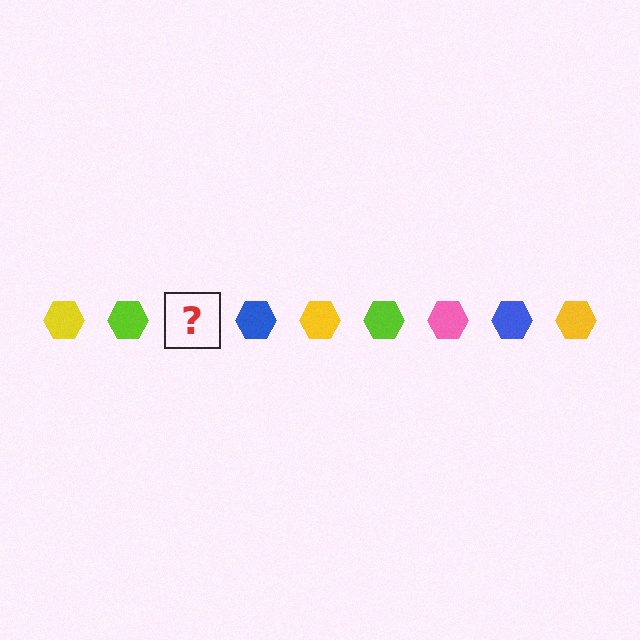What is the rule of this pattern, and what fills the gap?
The rule is that the pattern cycles through yellow, lime, pink, blue hexagons. The gap should be filled with a pink hexagon.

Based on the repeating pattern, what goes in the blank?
The blank should be a pink hexagon.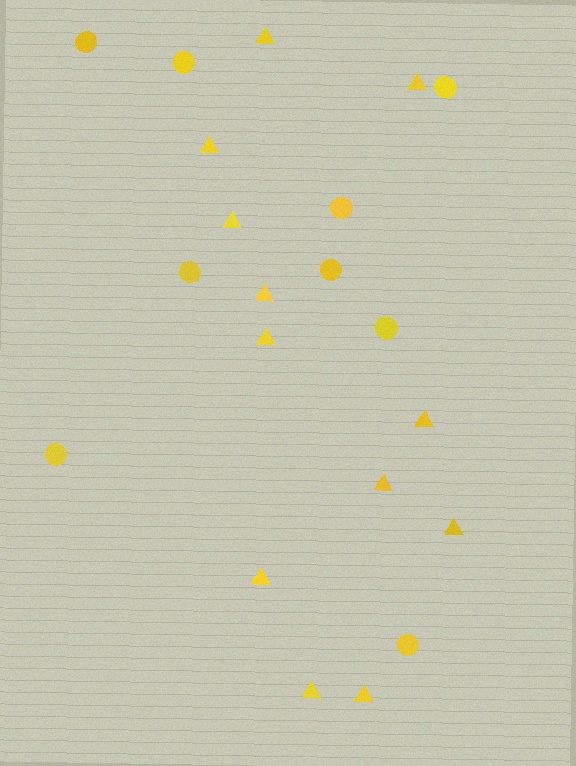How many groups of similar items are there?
There are 2 groups: one group of circles (9) and one group of triangles (12).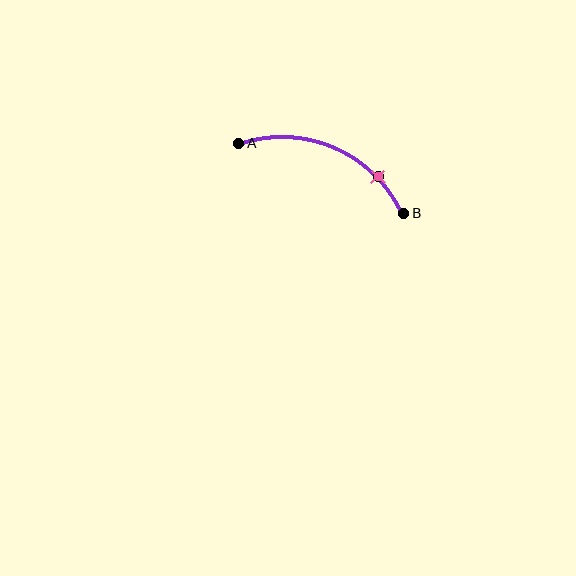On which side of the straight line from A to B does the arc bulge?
The arc bulges above the straight line connecting A and B.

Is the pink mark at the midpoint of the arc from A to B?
No. The pink mark lies on the arc but is closer to endpoint B. The arc midpoint would be at the point on the curve equidistant along the arc from both A and B.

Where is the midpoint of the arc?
The arc midpoint is the point on the curve farthest from the straight line joining A and B. It sits above that line.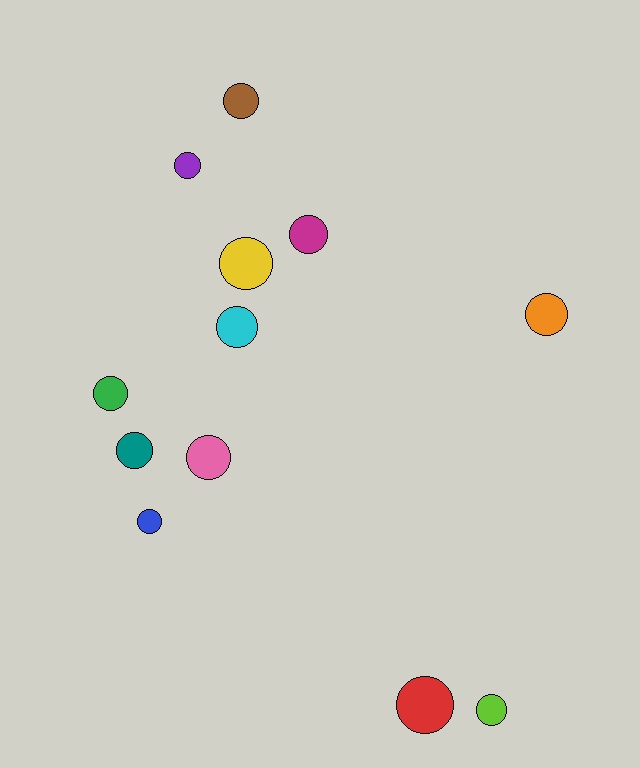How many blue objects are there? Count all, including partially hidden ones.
There is 1 blue object.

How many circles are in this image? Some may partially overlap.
There are 12 circles.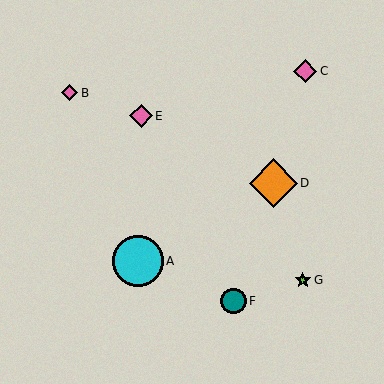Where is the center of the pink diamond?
The center of the pink diamond is at (70, 93).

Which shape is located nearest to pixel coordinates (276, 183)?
The orange diamond (labeled D) at (273, 183) is nearest to that location.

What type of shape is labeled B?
Shape B is a pink diamond.